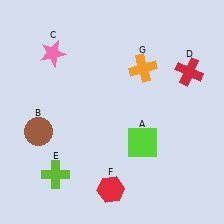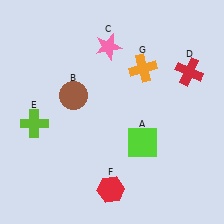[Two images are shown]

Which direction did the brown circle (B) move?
The brown circle (B) moved up.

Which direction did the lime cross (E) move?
The lime cross (E) moved up.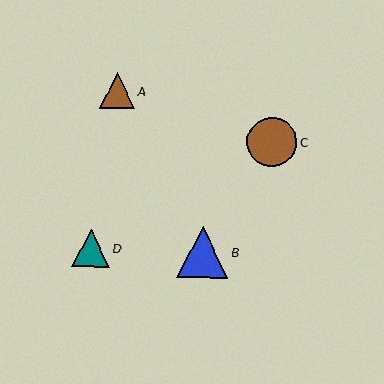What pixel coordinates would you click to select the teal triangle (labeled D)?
Click at (91, 249) to select the teal triangle D.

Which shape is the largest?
The blue triangle (labeled B) is the largest.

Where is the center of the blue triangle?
The center of the blue triangle is at (203, 252).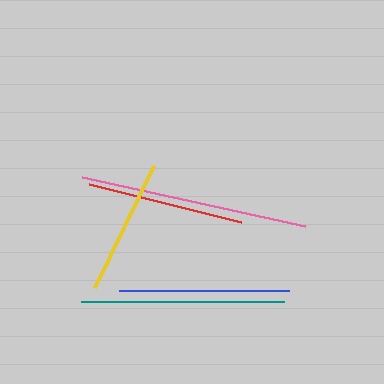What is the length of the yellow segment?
The yellow segment is approximately 135 pixels long.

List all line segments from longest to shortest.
From longest to shortest: pink, teal, blue, red, yellow.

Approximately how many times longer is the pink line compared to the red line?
The pink line is approximately 1.5 times the length of the red line.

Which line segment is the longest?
The pink line is the longest at approximately 228 pixels.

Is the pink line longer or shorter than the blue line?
The pink line is longer than the blue line.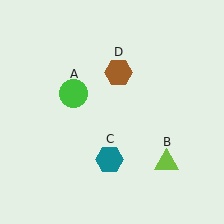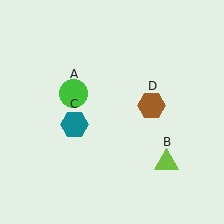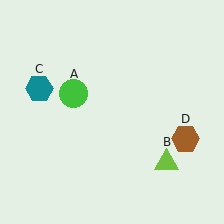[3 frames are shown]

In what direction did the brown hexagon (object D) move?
The brown hexagon (object D) moved down and to the right.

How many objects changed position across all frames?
2 objects changed position: teal hexagon (object C), brown hexagon (object D).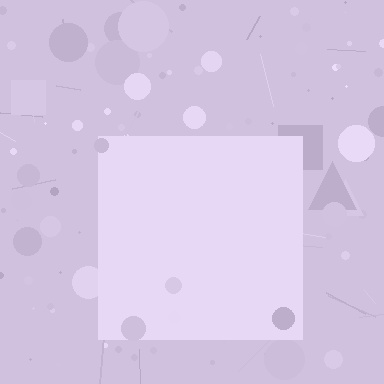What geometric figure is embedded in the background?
A square is embedded in the background.